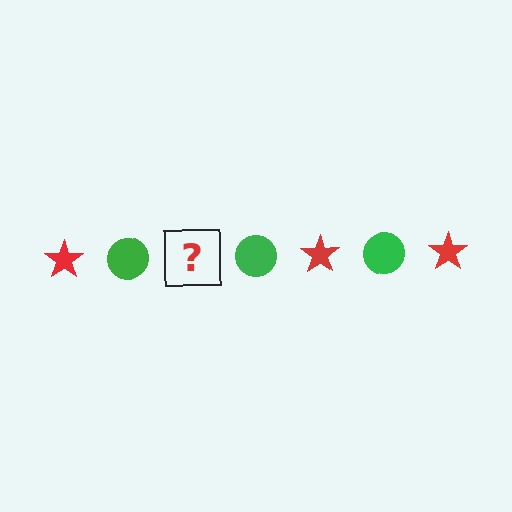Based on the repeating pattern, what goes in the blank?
The blank should be a red star.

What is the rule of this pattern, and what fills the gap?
The rule is that the pattern alternates between red star and green circle. The gap should be filled with a red star.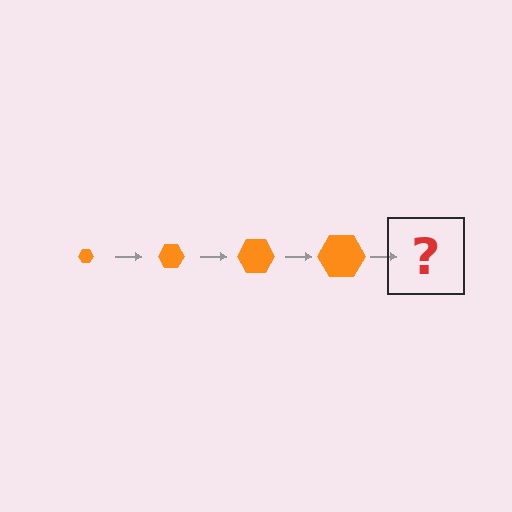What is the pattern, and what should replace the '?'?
The pattern is that the hexagon gets progressively larger each step. The '?' should be an orange hexagon, larger than the previous one.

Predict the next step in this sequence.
The next step is an orange hexagon, larger than the previous one.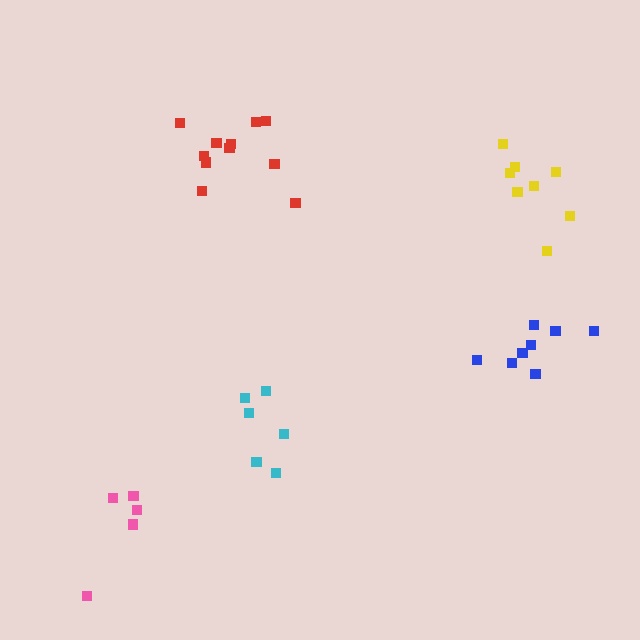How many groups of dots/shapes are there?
There are 5 groups.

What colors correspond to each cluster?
The clusters are colored: yellow, pink, blue, cyan, red.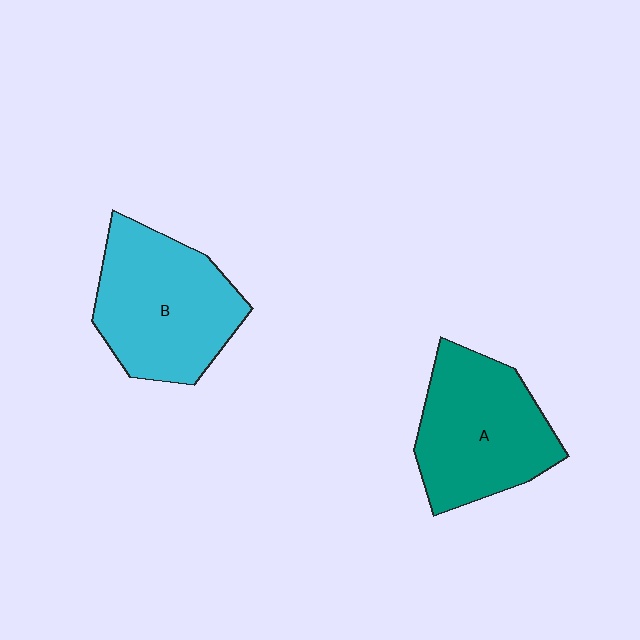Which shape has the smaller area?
Shape A (teal).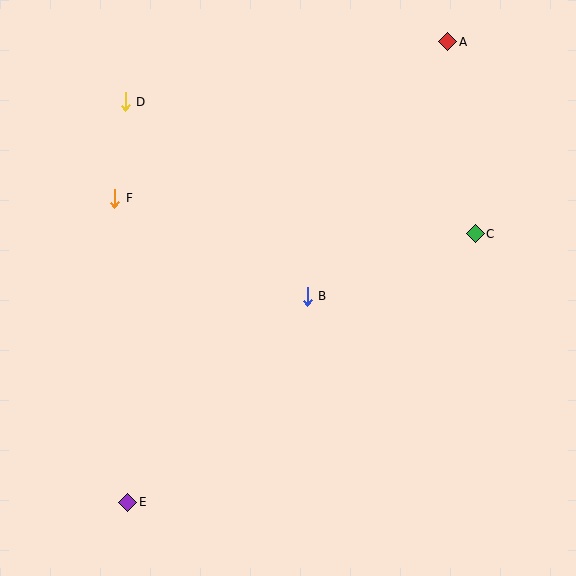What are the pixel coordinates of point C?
Point C is at (475, 234).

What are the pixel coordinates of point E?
Point E is at (128, 502).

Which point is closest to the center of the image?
Point B at (307, 296) is closest to the center.